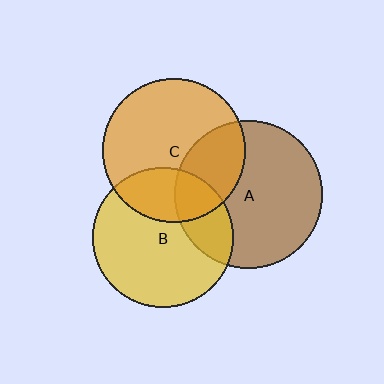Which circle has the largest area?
Circle A (brown).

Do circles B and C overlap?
Yes.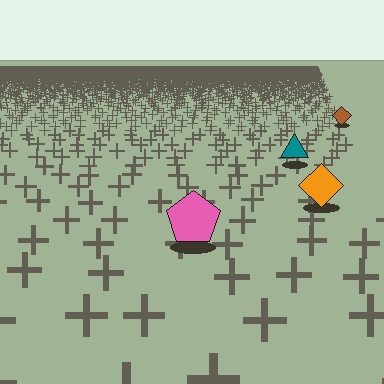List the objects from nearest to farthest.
From nearest to farthest: the pink pentagon, the orange diamond, the teal triangle, the brown diamond.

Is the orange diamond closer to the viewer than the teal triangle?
Yes. The orange diamond is closer — you can tell from the texture gradient: the ground texture is coarser near it.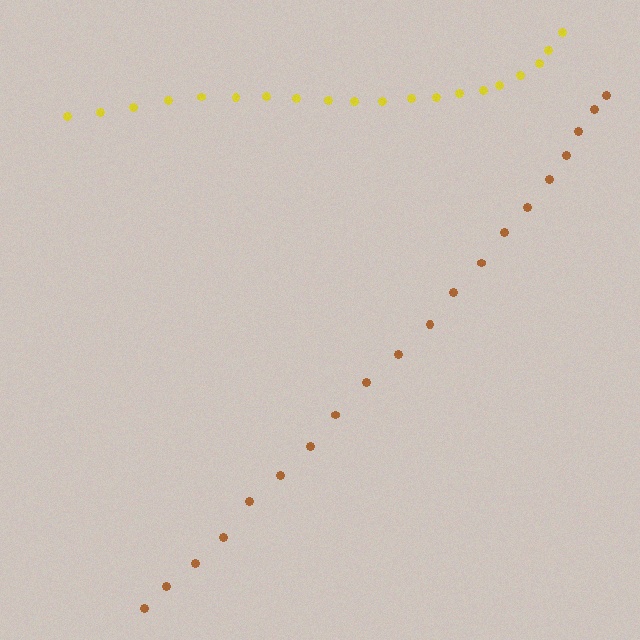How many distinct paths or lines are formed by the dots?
There are 2 distinct paths.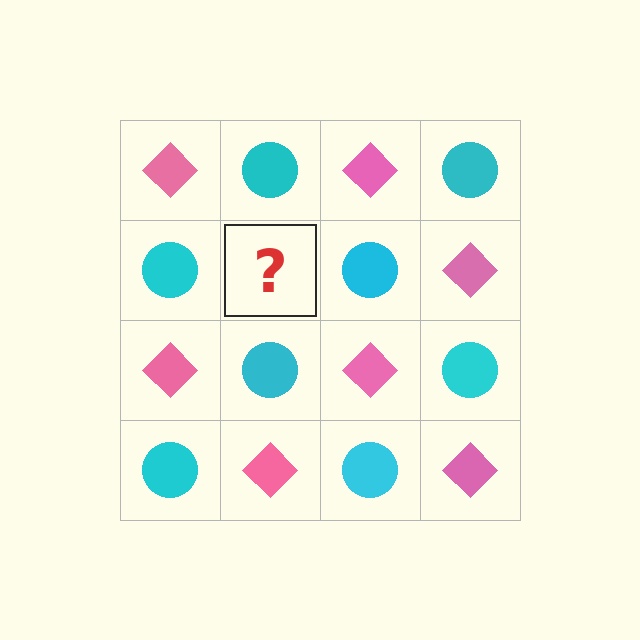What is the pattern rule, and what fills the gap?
The rule is that it alternates pink diamond and cyan circle in a checkerboard pattern. The gap should be filled with a pink diamond.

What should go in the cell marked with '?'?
The missing cell should contain a pink diamond.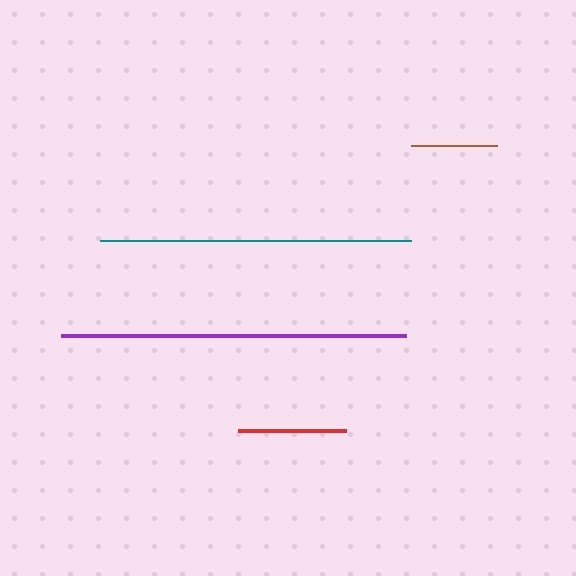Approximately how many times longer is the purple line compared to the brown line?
The purple line is approximately 4.0 times the length of the brown line.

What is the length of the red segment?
The red segment is approximately 107 pixels long.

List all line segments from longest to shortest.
From longest to shortest: purple, teal, red, brown.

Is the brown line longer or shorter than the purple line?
The purple line is longer than the brown line.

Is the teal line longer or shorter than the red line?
The teal line is longer than the red line.